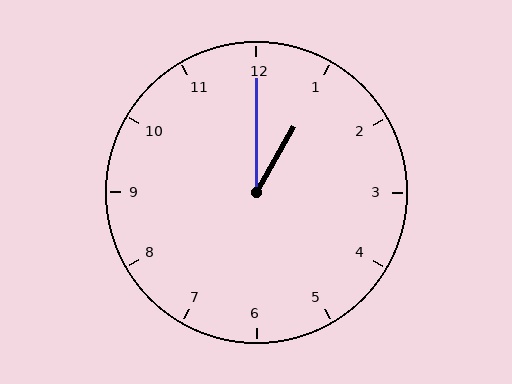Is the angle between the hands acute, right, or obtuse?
It is acute.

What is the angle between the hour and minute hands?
Approximately 30 degrees.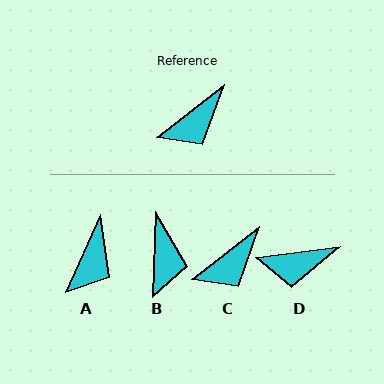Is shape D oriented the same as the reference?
No, it is off by about 30 degrees.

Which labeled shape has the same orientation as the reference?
C.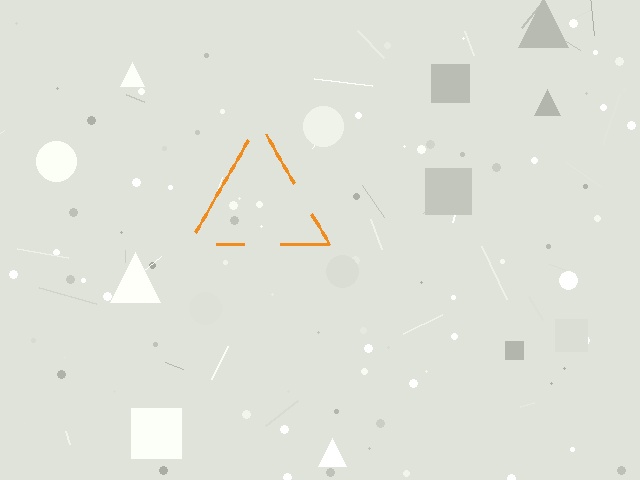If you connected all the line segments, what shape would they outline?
They would outline a triangle.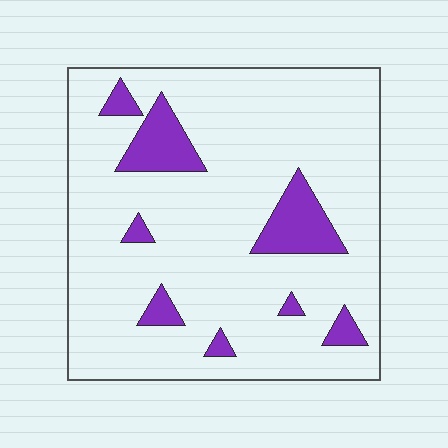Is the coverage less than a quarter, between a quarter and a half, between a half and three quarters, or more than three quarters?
Less than a quarter.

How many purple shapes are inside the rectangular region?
8.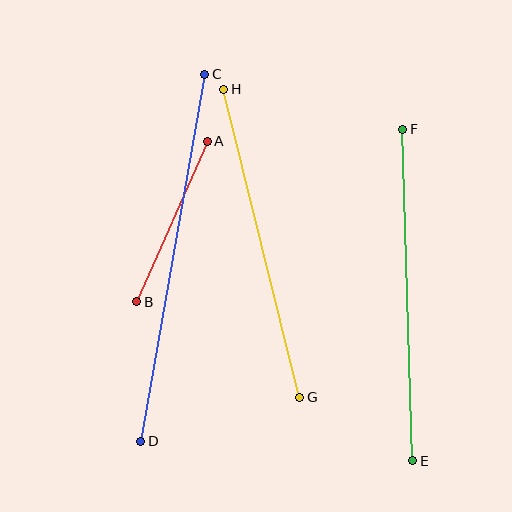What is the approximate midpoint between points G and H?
The midpoint is at approximately (262, 243) pixels.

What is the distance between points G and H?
The distance is approximately 317 pixels.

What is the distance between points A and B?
The distance is approximately 175 pixels.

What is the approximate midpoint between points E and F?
The midpoint is at approximately (408, 295) pixels.